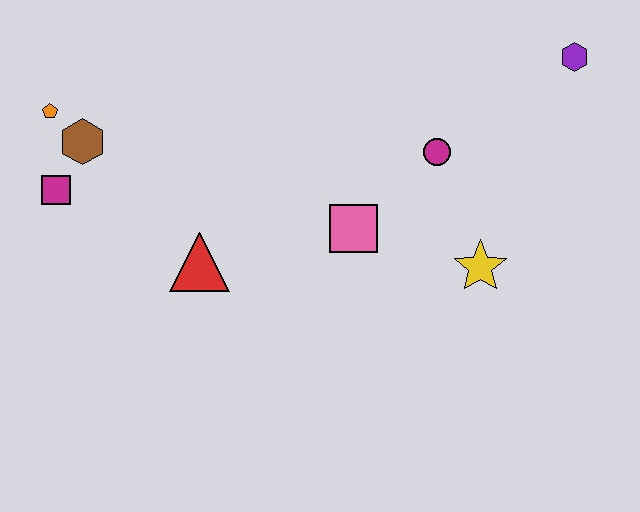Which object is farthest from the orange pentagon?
The purple hexagon is farthest from the orange pentagon.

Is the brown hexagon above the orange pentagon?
No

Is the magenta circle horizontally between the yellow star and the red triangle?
Yes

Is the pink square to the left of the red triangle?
No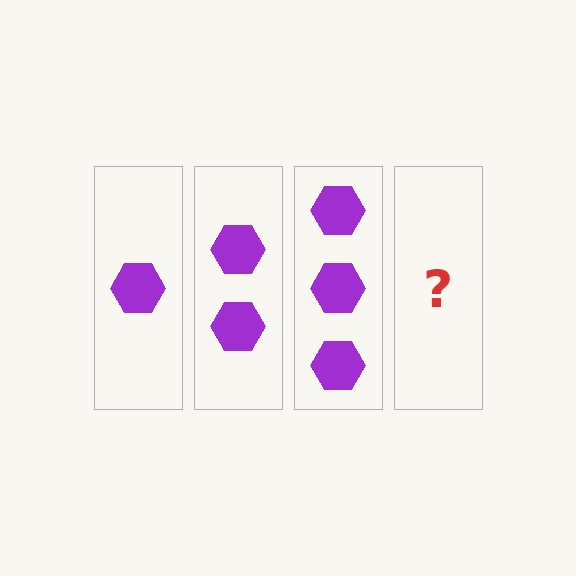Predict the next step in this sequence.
The next step is 4 hexagons.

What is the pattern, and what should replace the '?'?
The pattern is that each step adds one more hexagon. The '?' should be 4 hexagons.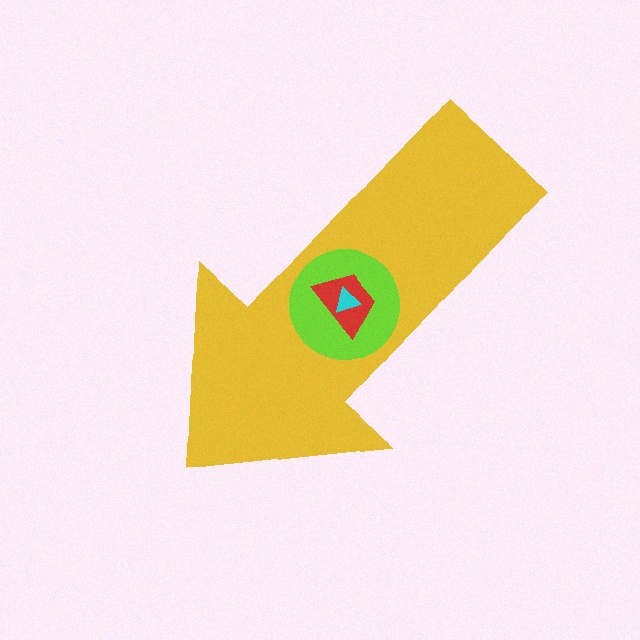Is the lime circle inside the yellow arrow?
Yes.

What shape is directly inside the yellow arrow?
The lime circle.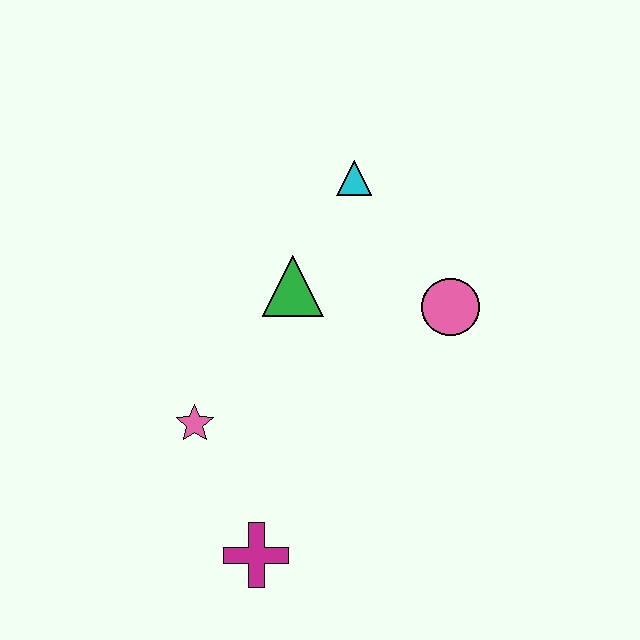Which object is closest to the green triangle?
The cyan triangle is closest to the green triangle.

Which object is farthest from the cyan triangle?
The magenta cross is farthest from the cyan triangle.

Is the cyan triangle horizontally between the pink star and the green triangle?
No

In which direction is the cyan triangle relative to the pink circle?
The cyan triangle is above the pink circle.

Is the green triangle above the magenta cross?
Yes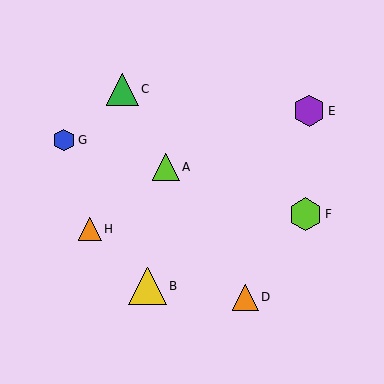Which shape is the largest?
The yellow triangle (labeled B) is the largest.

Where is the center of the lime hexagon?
The center of the lime hexagon is at (306, 214).